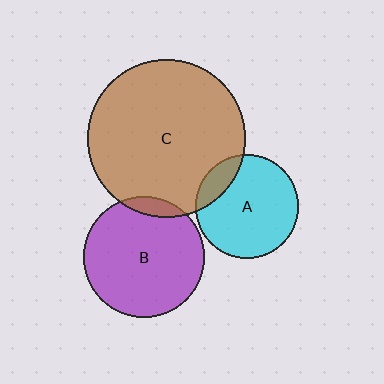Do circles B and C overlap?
Yes.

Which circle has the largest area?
Circle C (brown).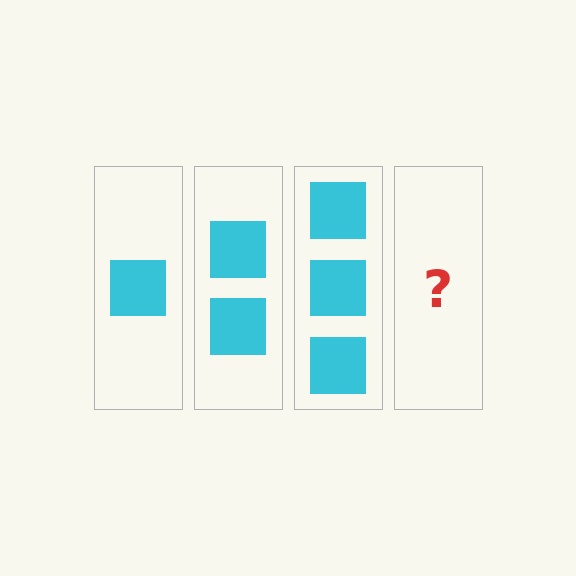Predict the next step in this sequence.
The next step is 4 squares.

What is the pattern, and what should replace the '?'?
The pattern is that each step adds one more square. The '?' should be 4 squares.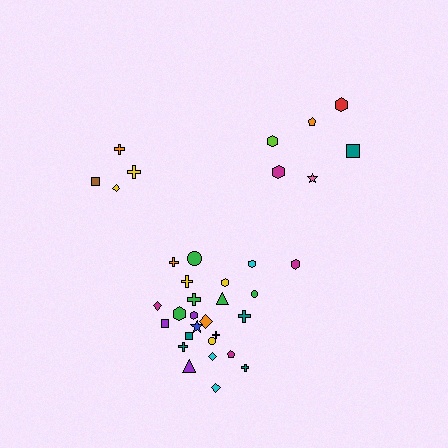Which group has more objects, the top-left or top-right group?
The top-right group.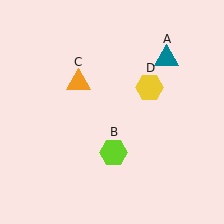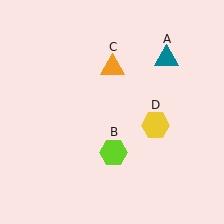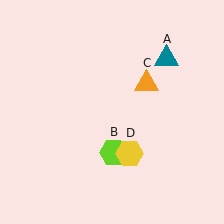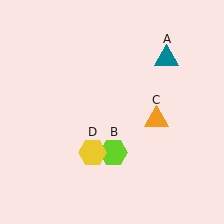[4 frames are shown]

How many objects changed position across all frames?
2 objects changed position: orange triangle (object C), yellow hexagon (object D).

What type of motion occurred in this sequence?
The orange triangle (object C), yellow hexagon (object D) rotated clockwise around the center of the scene.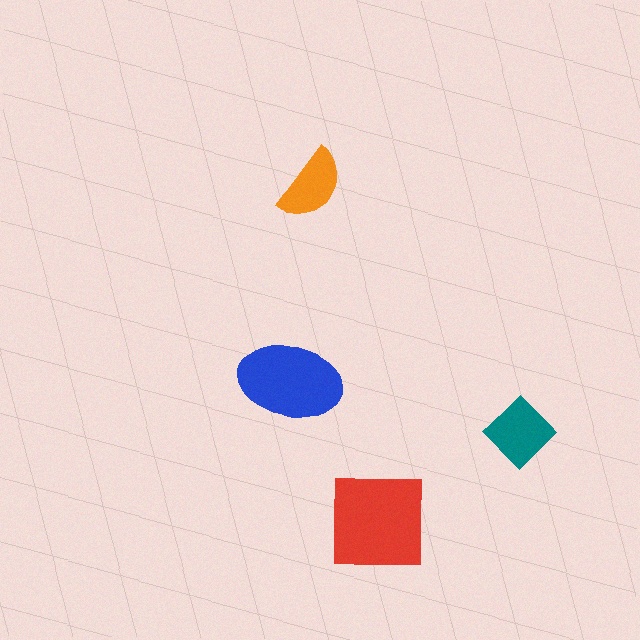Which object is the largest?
The red square.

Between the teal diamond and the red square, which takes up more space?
The red square.